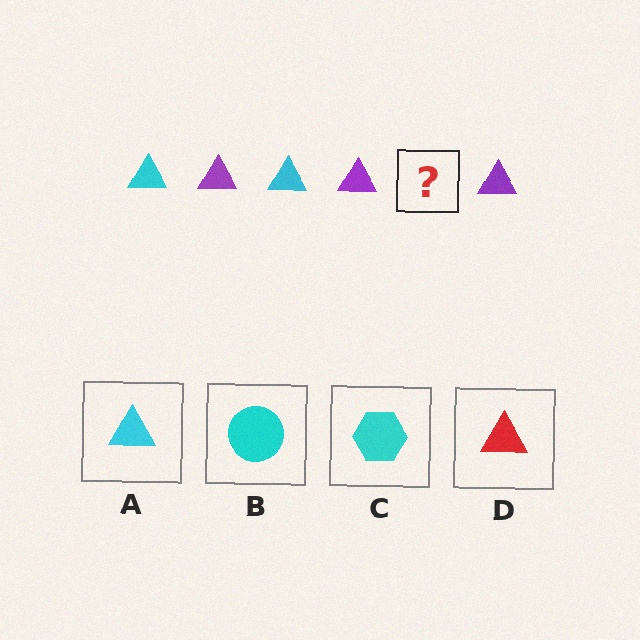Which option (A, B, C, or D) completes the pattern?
A.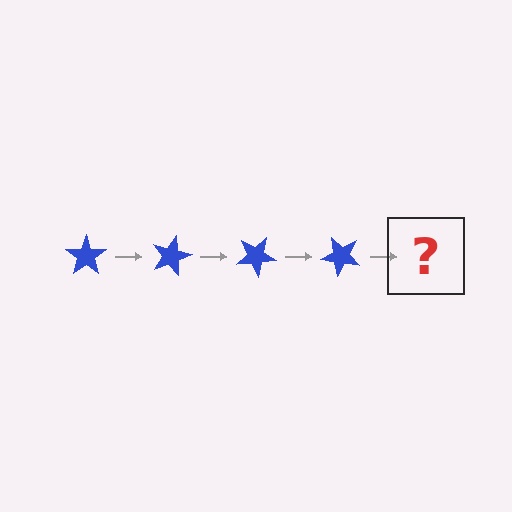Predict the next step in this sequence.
The next step is a blue star rotated 60 degrees.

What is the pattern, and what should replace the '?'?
The pattern is that the star rotates 15 degrees each step. The '?' should be a blue star rotated 60 degrees.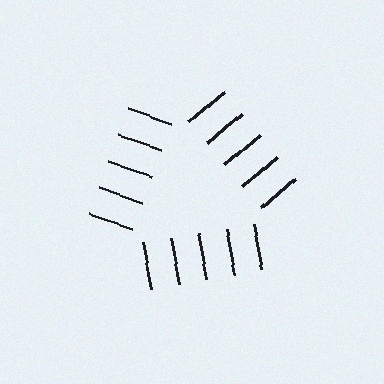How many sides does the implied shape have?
3 sides — the line-ends trace a triangle.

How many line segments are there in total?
15 — 5 along each of the 3 edges.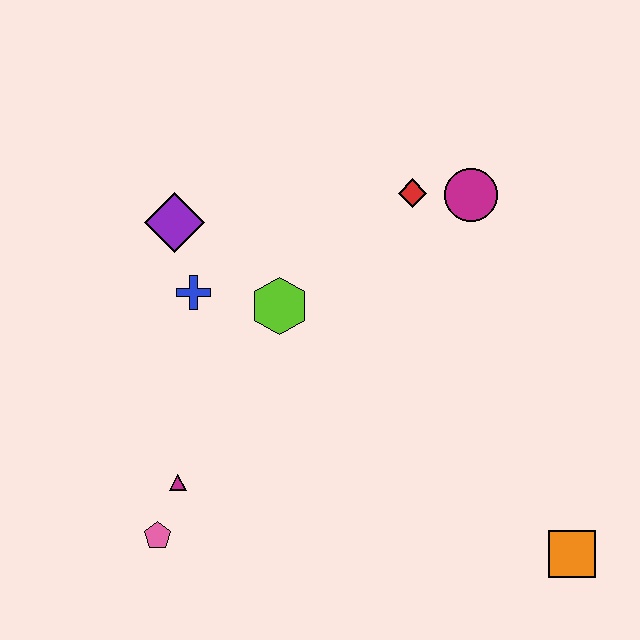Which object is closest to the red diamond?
The magenta circle is closest to the red diamond.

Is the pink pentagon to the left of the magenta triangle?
Yes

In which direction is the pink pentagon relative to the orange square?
The pink pentagon is to the left of the orange square.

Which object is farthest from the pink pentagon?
The magenta circle is farthest from the pink pentagon.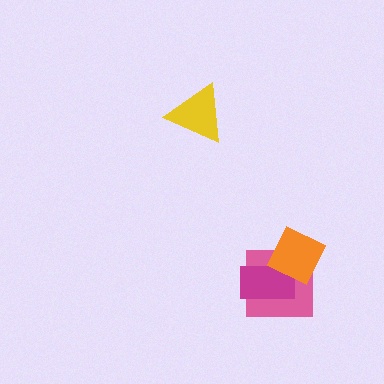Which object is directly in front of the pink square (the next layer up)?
The magenta rectangle is directly in front of the pink square.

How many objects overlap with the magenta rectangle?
2 objects overlap with the magenta rectangle.